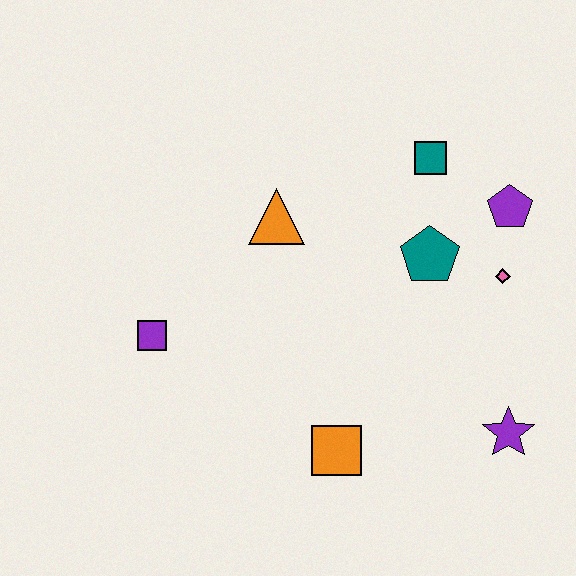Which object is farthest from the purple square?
The purple pentagon is farthest from the purple square.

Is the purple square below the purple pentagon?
Yes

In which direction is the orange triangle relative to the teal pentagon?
The orange triangle is to the left of the teal pentagon.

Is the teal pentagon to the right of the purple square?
Yes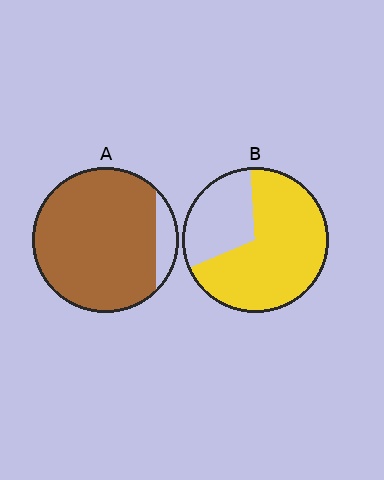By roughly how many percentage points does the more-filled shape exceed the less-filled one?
By roughly 20 percentage points (A over B).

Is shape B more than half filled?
Yes.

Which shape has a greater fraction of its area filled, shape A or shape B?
Shape A.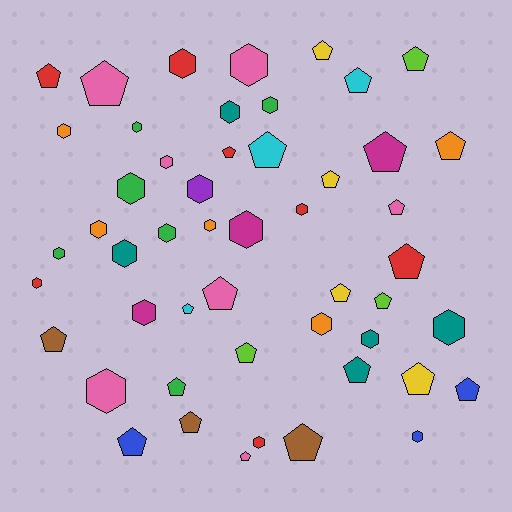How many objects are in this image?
There are 50 objects.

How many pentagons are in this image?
There are 26 pentagons.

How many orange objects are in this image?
There are 5 orange objects.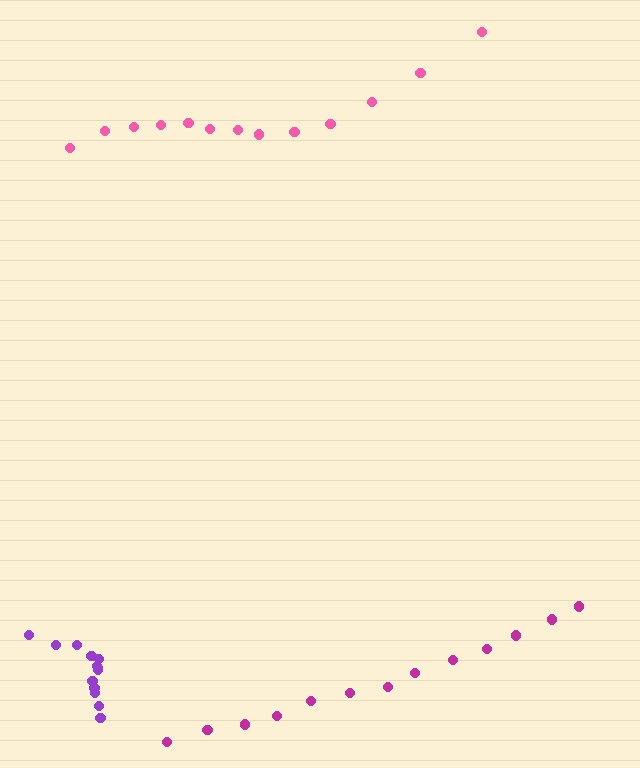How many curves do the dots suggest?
There are 3 distinct paths.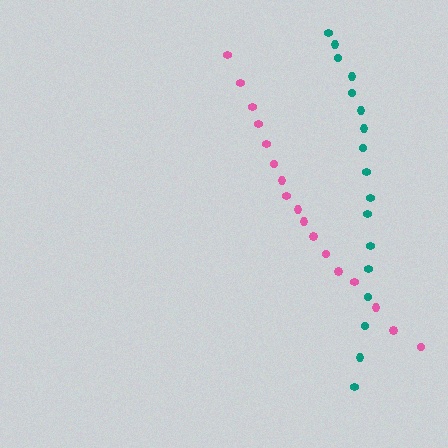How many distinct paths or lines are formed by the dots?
There are 2 distinct paths.